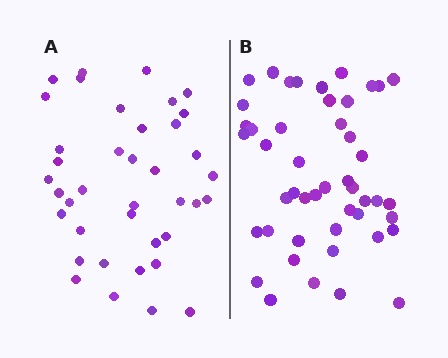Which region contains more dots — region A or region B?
Region B (the right region) has more dots.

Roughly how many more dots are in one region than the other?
Region B has roughly 8 or so more dots than region A.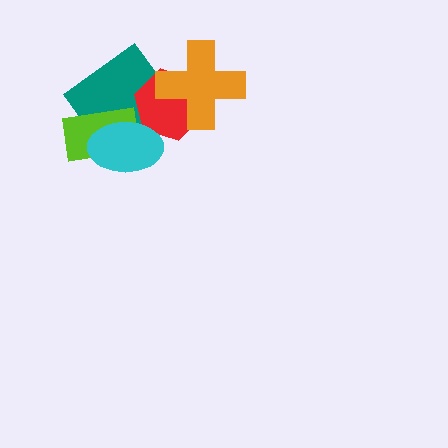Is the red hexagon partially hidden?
Yes, it is partially covered by another shape.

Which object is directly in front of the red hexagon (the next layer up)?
The orange cross is directly in front of the red hexagon.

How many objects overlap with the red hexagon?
3 objects overlap with the red hexagon.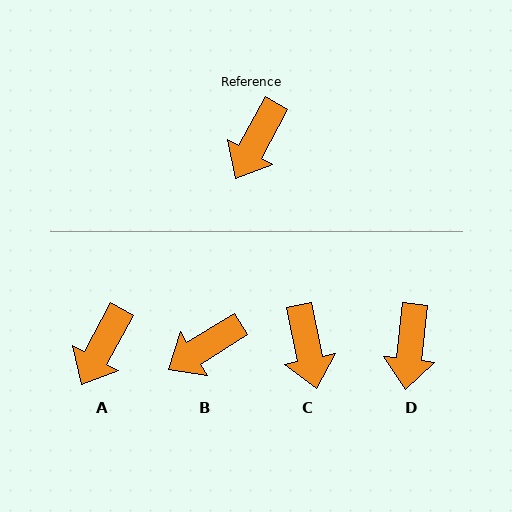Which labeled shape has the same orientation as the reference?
A.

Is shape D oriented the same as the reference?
No, it is off by about 22 degrees.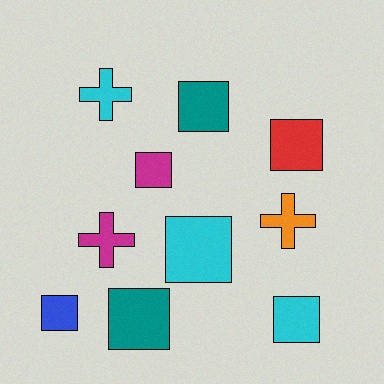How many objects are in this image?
There are 10 objects.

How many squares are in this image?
There are 7 squares.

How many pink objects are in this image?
There are no pink objects.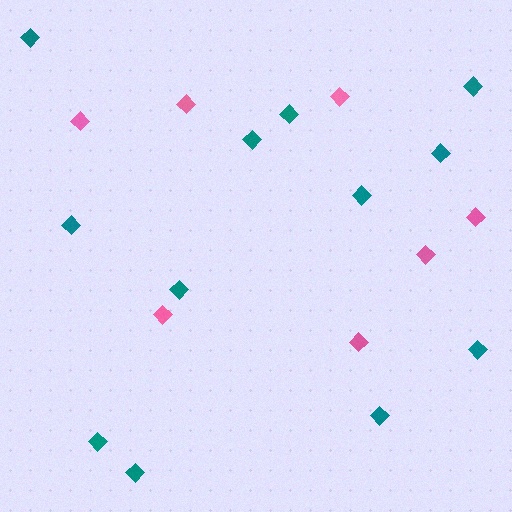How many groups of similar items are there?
There are 2 groups: one group of pink diamonds (7) and one group of teal diamonds (12).